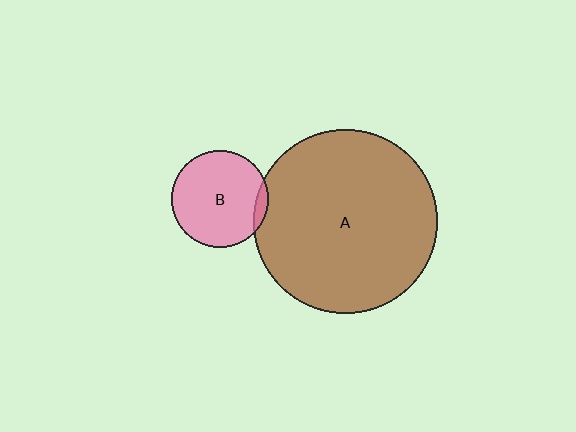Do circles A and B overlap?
Yes.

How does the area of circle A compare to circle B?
Approximately 3.6 times.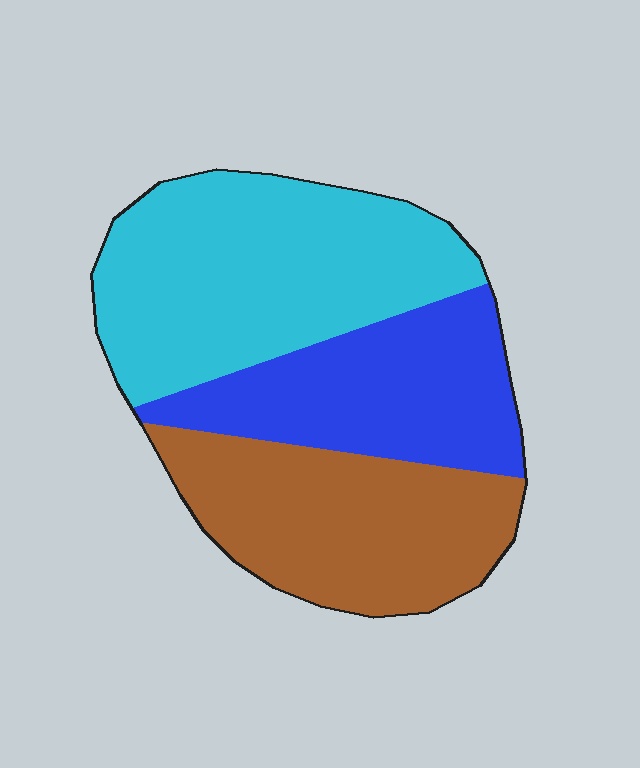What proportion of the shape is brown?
Brown takes up about one third (1/3) of the shape.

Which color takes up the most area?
Cyan, at roughly 40%.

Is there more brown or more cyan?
Cyan.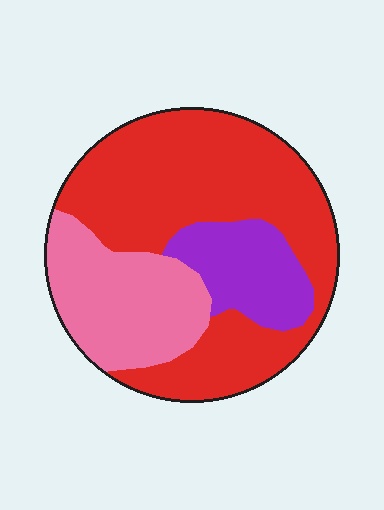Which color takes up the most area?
Red, at roughly 60%.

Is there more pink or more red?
Red.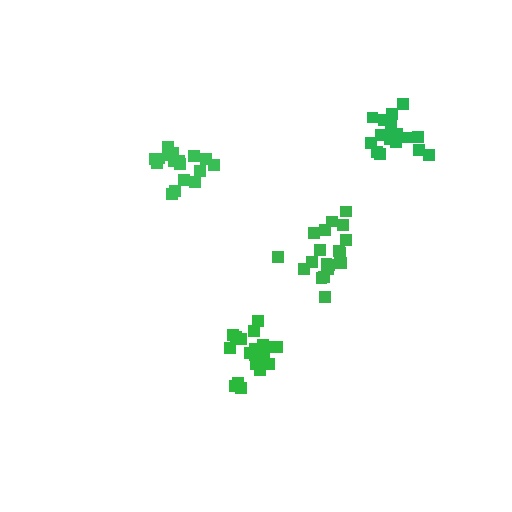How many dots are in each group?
Group 1: 20 dots, Group 2: 17 dots, Group 3: 20 dots, Group 4: 17 dots (74 total).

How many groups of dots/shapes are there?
There are 4 groups.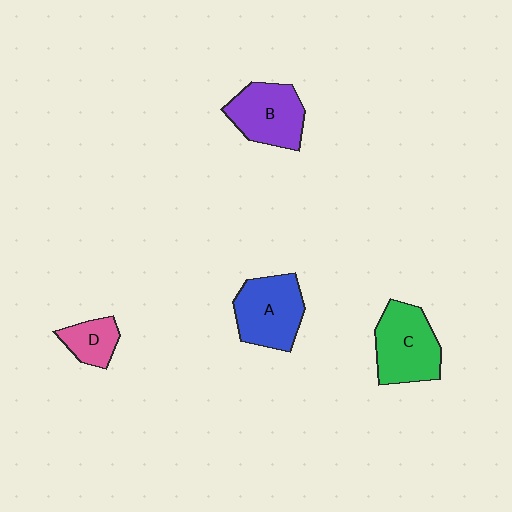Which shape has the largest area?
Shape C (green).